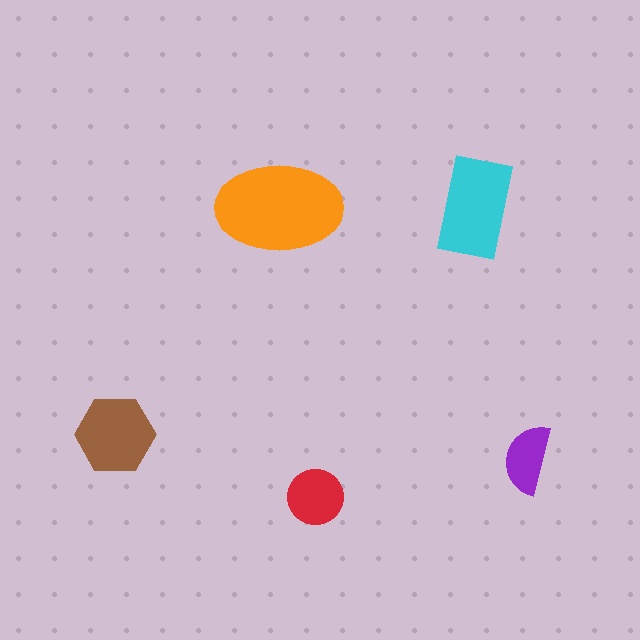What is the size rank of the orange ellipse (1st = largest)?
1st.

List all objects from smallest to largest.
The purple semicircle, the red circle, the brown hexagon, the cyan rectangle, the orange ellipse.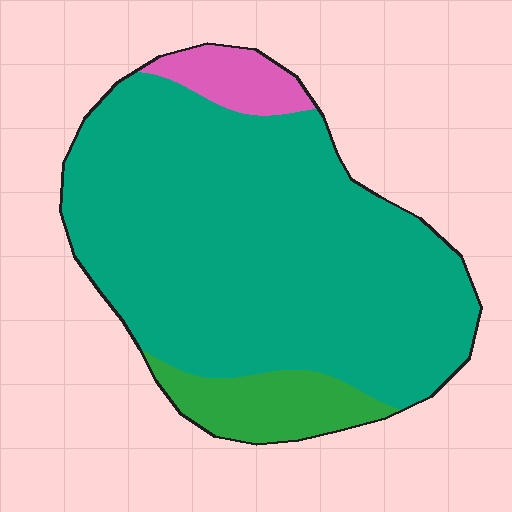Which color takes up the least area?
Pink, at roughly 5%.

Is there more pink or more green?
Green.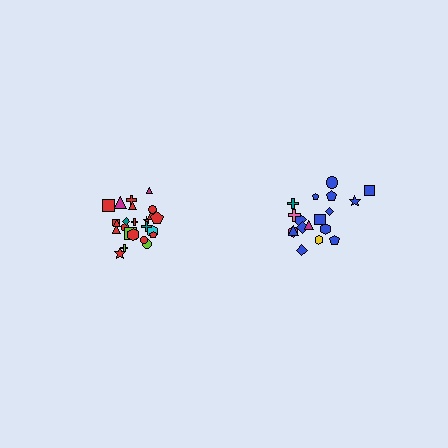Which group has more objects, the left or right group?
The left group.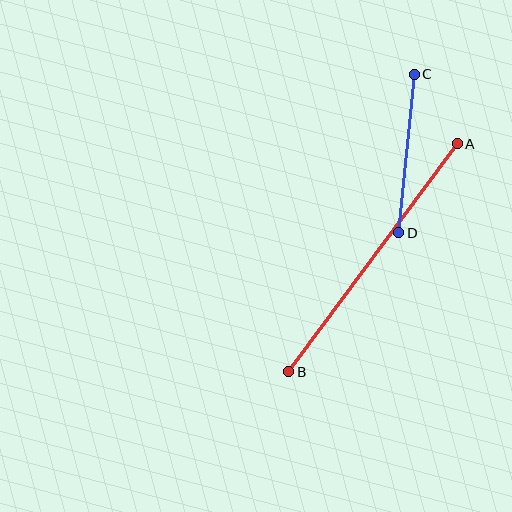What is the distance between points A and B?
The distance is approximately 283 pixels.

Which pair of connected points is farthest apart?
Points A and B are farthest apart.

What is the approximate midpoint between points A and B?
The midpoint is at approximately (373, 258) pixels.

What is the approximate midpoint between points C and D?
The midpoint is at approximately (406, 154) pixels.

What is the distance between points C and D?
The distance is approximately 159 pixels.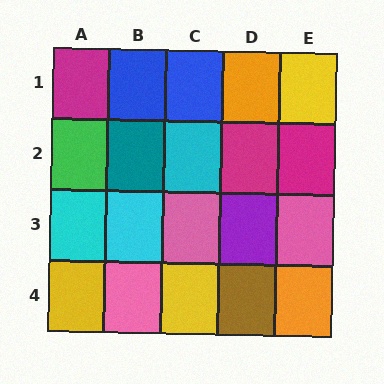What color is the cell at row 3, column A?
Cyan.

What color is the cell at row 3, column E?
Pink.